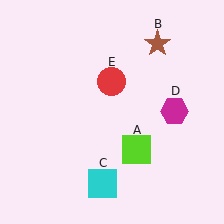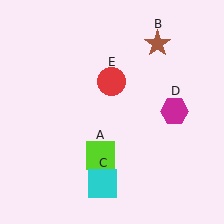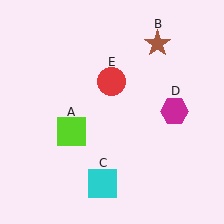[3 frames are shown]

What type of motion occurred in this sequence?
The lime square (object A) rotated clockwise around the center of the scene.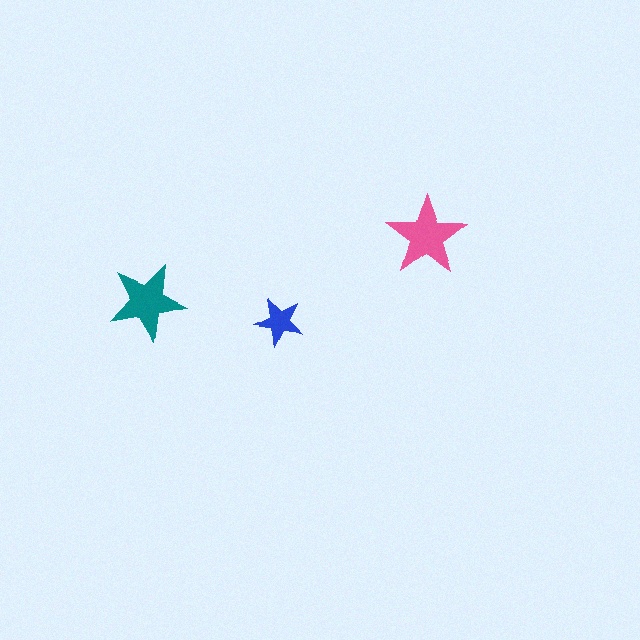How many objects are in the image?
There are 3 objects in the image.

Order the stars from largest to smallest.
the pink one, the teal one, the blue one.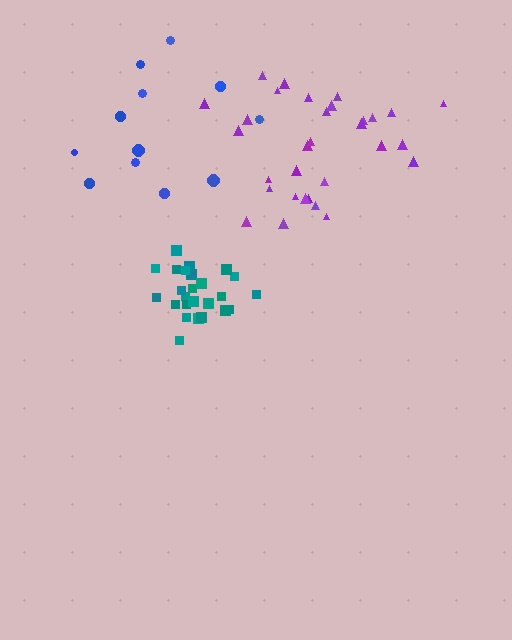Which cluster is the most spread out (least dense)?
Blue.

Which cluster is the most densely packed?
Teal.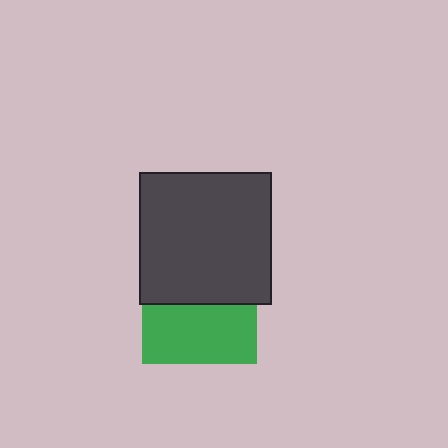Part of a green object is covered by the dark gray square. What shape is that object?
It is a square.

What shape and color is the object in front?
The object in front is a dark gray square.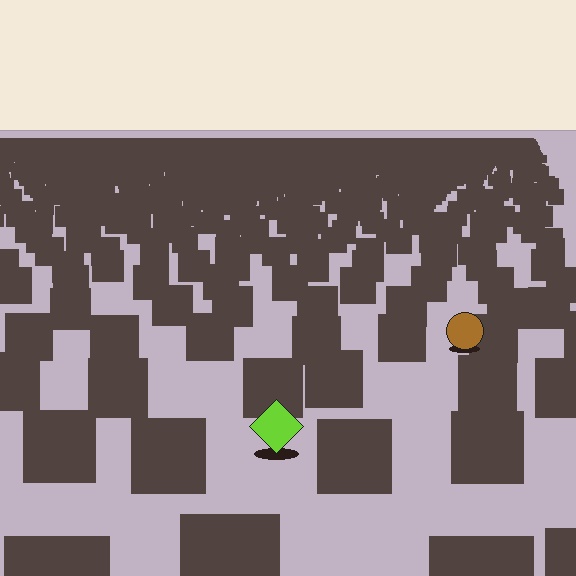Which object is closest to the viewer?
The lime diamond is closest. The texture marks near it are larger and more spread out.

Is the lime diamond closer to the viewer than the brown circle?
Yes. The lime diamond is closer — you can tell from the texture gradient: the ground texture is coarser near it.